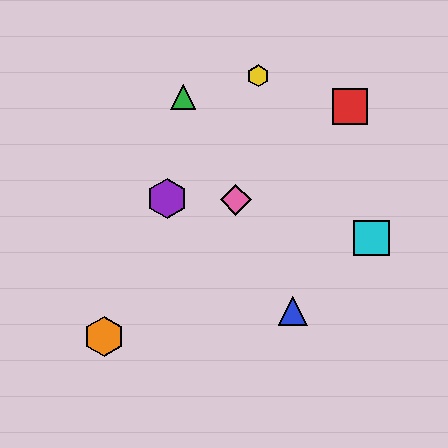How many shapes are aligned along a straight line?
3 shapes (the blue triangle, the green triangle, the pink diamond) are aligned along a straight line.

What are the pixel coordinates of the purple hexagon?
The purple hexagon is at (167, 198).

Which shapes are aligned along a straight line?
The blue triangle, the green triangle, the pink diamond are aligned along a straight line.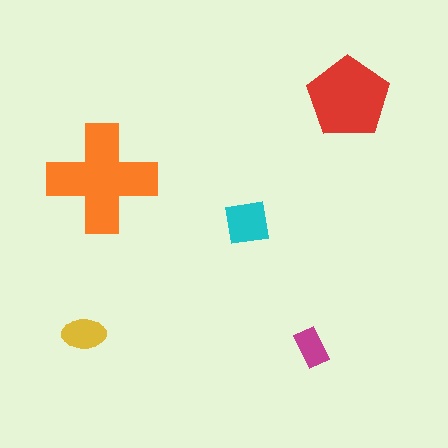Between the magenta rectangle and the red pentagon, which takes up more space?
The red pentagon.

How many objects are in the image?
There are 5 objects in the image.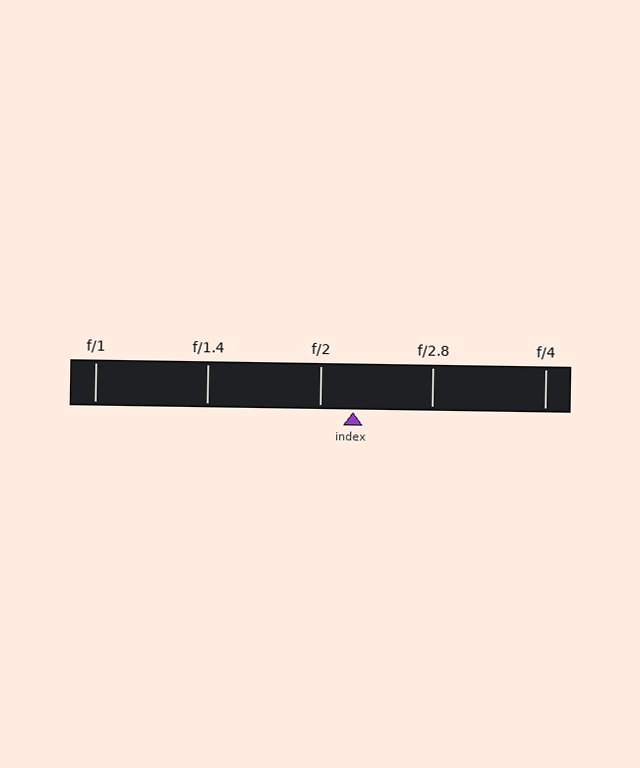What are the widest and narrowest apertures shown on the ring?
The widest aperture shown is f/1 and the narrowest is f/4.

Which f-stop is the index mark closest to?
The index mark is closest to f/2.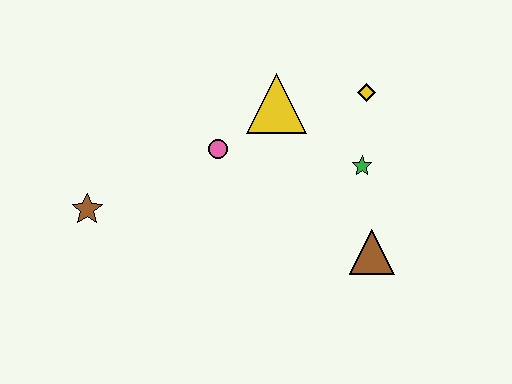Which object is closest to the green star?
The yellow diamond is closest to the green star.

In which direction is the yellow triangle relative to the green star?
The yellow triangle is to the left of the green star.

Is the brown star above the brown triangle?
Yes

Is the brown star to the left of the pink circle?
Yes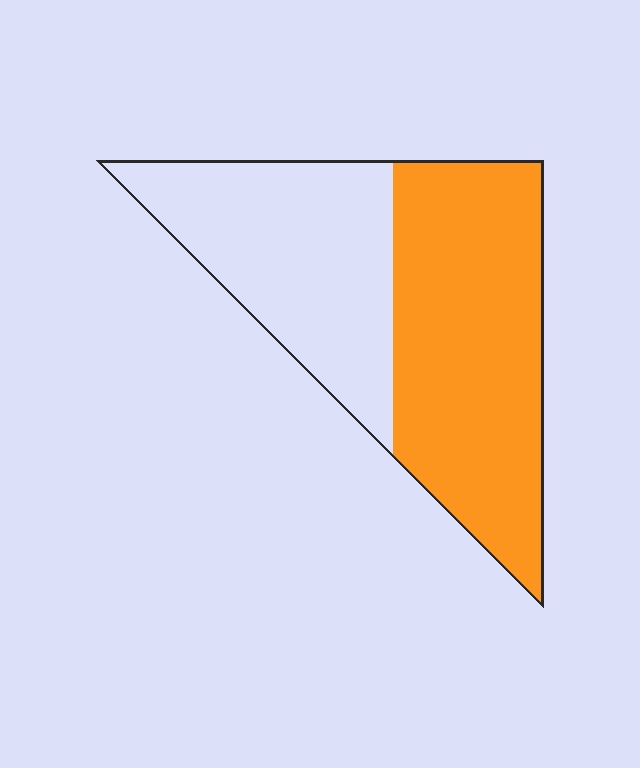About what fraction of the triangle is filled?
About three fifths (3/5).